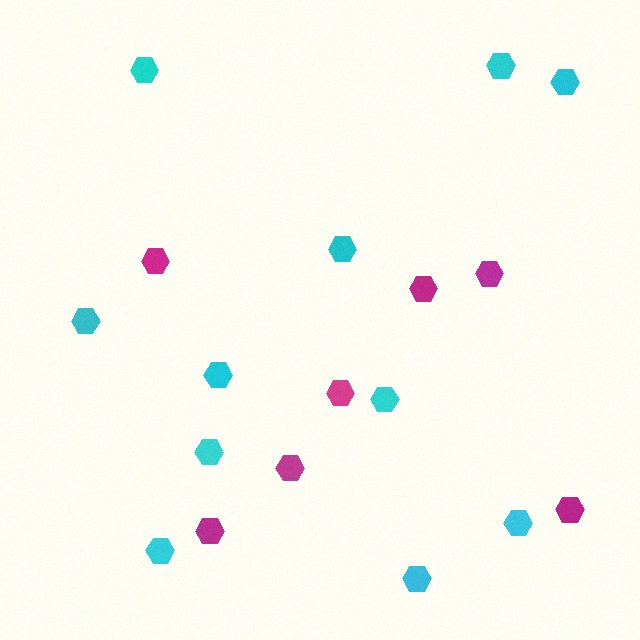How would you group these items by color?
There are 2 groups: one group of cyan hexagons (11) and one group of magenta hexagons (7).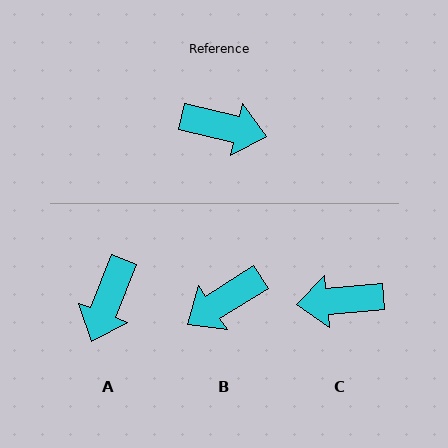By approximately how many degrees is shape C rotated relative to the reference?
Approximately 162 degrees clockwise.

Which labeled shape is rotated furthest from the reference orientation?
C, about 162 degrees away.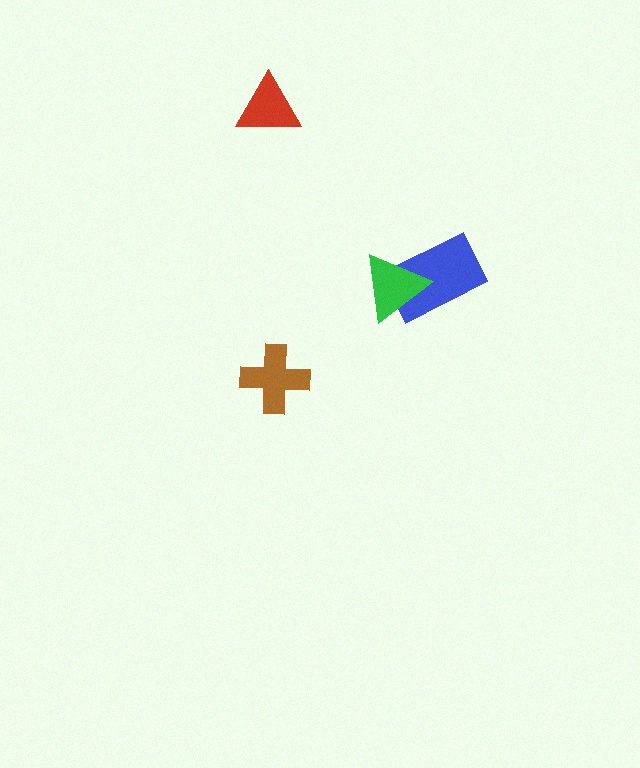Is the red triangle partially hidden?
No, no other shape covers it.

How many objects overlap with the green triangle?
1 object overlaps with the green triangle.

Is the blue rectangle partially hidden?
Yes, it is partially covered by another shape.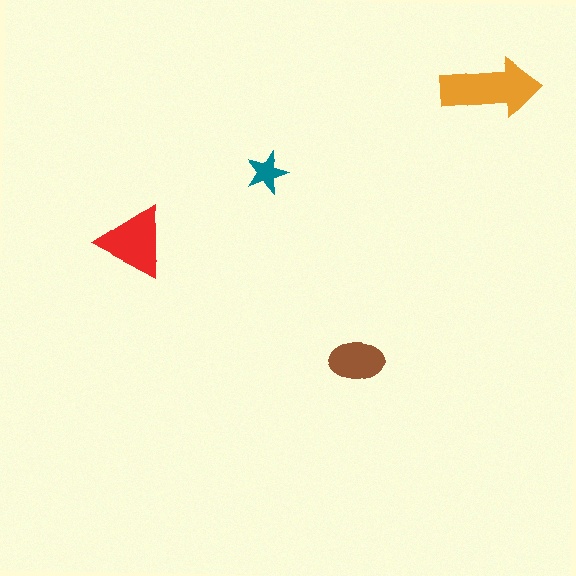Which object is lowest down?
The brown ellipse is bottommost.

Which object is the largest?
The orange arrow.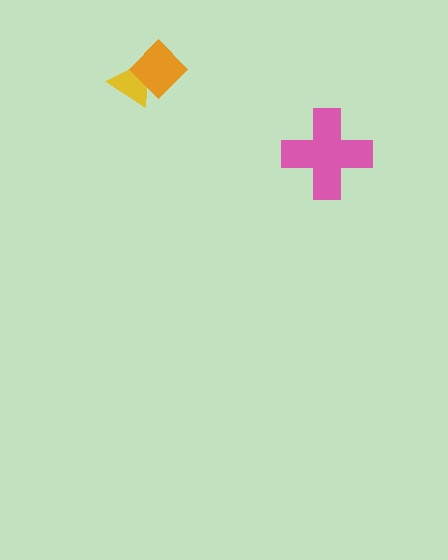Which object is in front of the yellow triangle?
The orange diamond is in front of the yellow triangle.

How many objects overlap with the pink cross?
0 objects overlap with the pink cross.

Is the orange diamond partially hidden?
No, no other shape covers it.